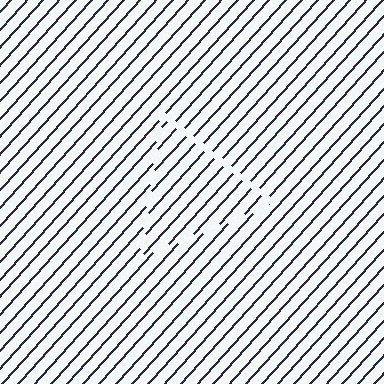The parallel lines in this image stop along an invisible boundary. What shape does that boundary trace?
An illusory triangle. The interior of the shape contains the same grating, shifted by half a period — the contour is defined by the phase discontinuity where line-ends from the inner and outer gratings abut.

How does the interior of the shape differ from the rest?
The interior of the shape contains the same grating, shifted by half a period — the contour is defined by the phase discontinuity where line-ends from the inner and outer gratings abut.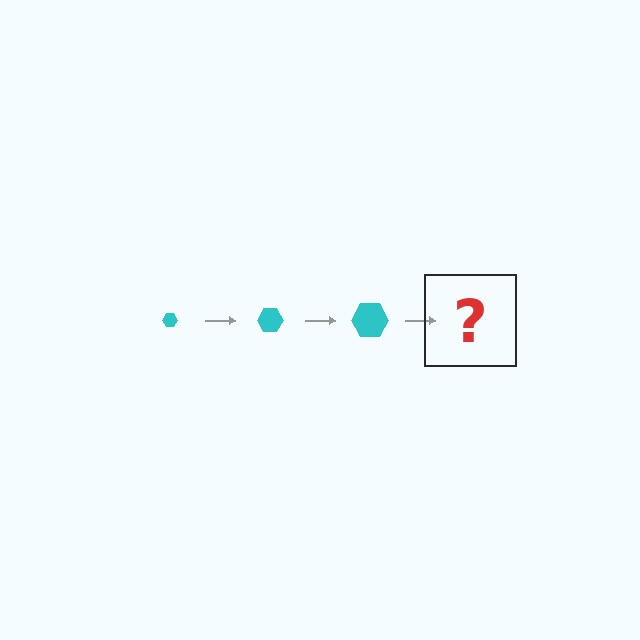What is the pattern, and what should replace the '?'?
The pattern is that the hexagon gets progressively larger each step. The '?' should be a cyan hexagon, larger than the previous one.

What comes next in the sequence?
The next element should be a cyan hexagon, larger than the previous one.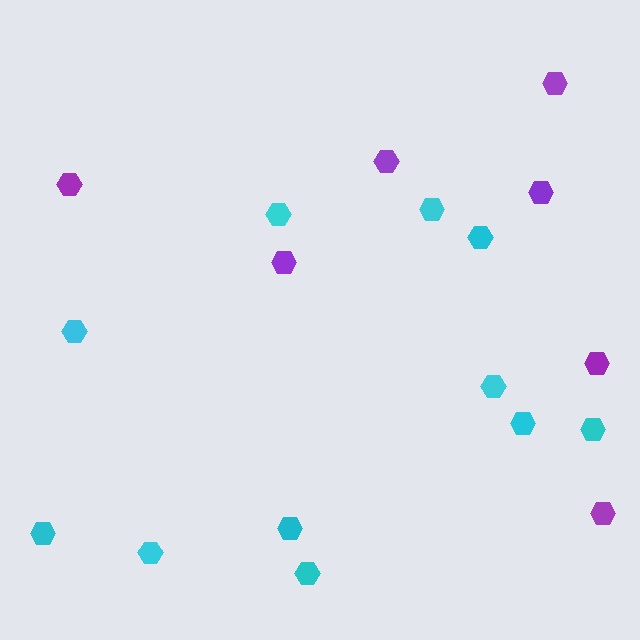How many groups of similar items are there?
There are 2 groups: one group of purple hexagons (7) and one group of cyan hexagons (11).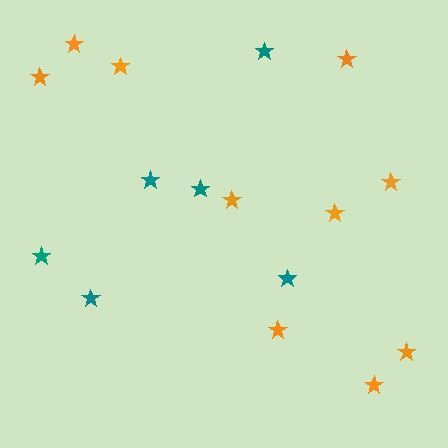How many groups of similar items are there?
There are 2 groups: one group of teal stars (6) and one group of orange stars (10).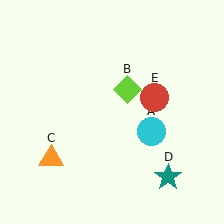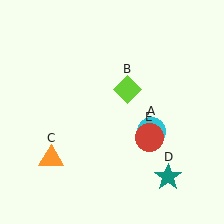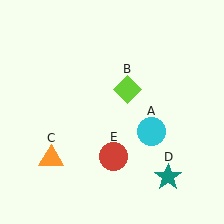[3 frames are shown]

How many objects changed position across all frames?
1 object changed position: red circle (object E).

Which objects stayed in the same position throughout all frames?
Cyan circle (object A) and lime diamond (object B) and orange triangle (object C) and teal star (object D) remained stationary.